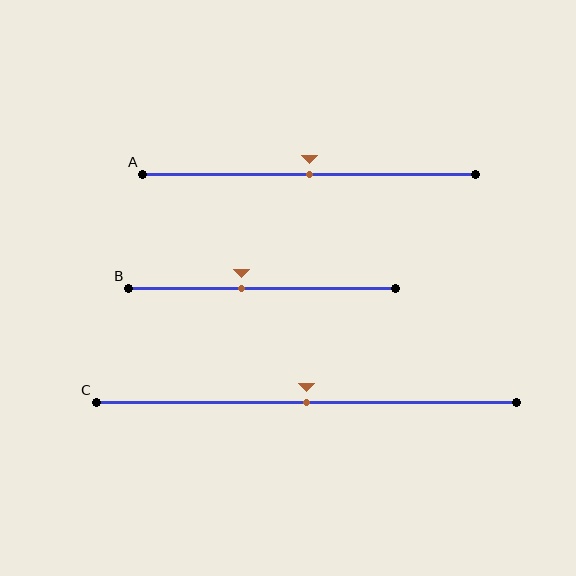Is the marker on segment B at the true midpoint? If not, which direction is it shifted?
No, the marker on segment B is shifted to the left by about 8% of the segment length.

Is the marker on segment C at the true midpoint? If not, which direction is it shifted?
Yes, the marker on segment C is at the true midpoint.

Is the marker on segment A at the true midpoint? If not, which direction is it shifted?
Yes, the marker on segment A is at the true midpoint.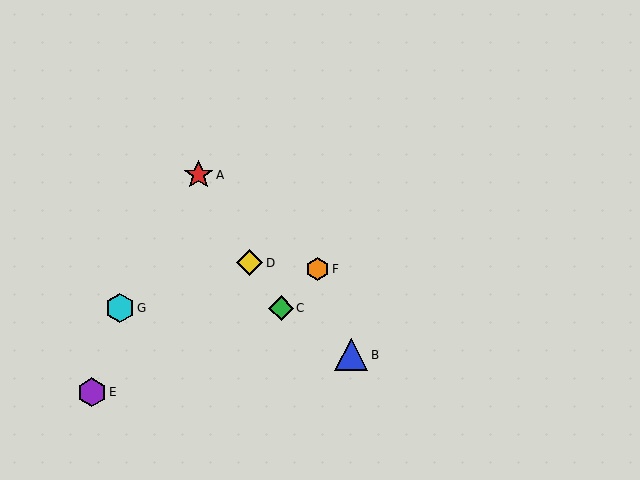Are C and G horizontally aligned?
Yes, both are at y≈308.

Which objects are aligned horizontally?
Objects C, G are aligned horizontally.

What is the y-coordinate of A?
Object A is at y≈175.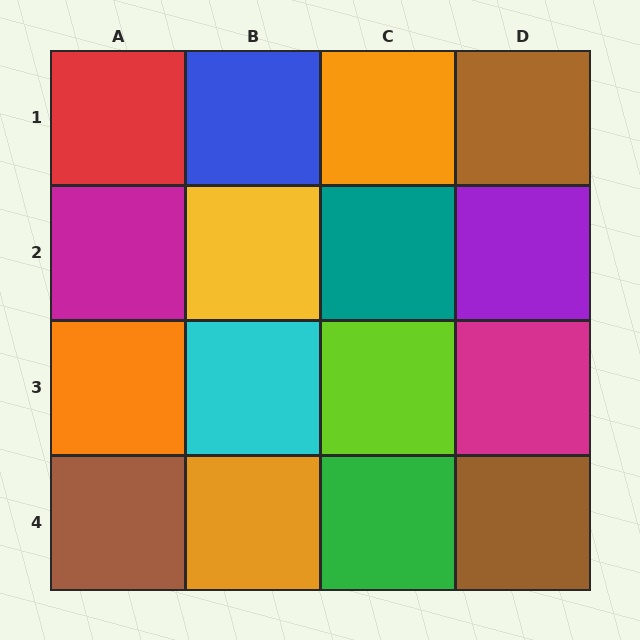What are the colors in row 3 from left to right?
Orange, cyan, lime, magenta.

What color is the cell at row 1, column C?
Orange.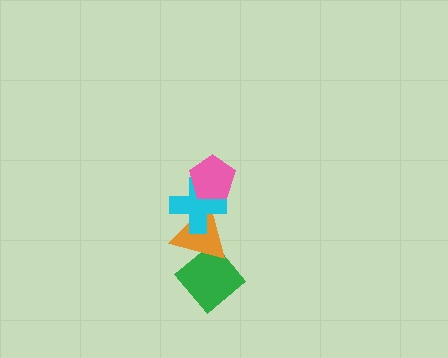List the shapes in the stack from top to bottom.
From top to bottom: the pink pentagon, the cyan cross, the orange triangle, the green diamond.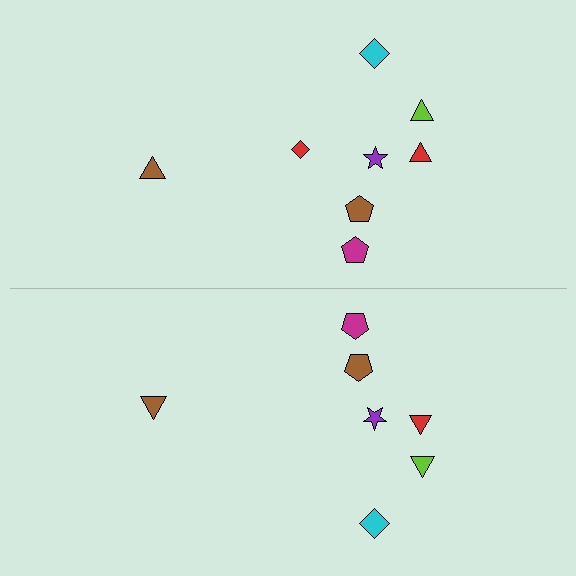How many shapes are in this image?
There are 15 shapes in this image.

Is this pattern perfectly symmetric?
No, the pattern is not perfectly symmetric. A red diamond is missing from the bottom side.